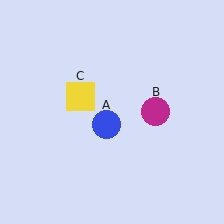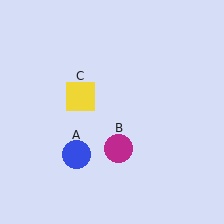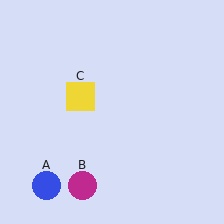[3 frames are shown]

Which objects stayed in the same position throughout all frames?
Yellow square (object C) remained stationary.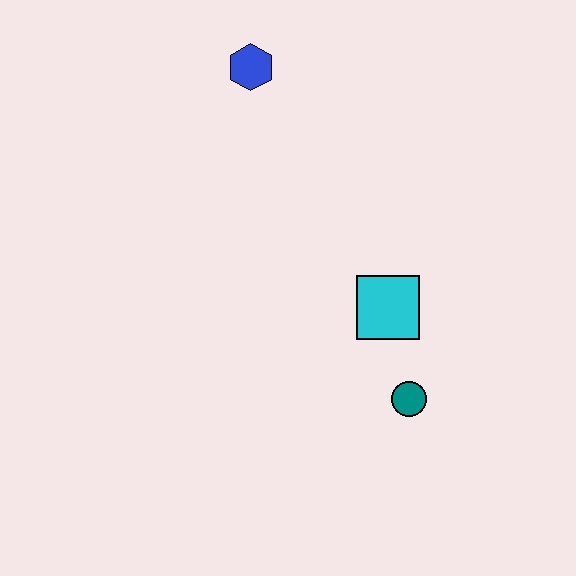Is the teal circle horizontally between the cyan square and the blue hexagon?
No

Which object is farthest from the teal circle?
The blue hexagon is farthest from the teal circle.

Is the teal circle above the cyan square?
No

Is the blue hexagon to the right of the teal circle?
No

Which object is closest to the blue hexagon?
The cyan square is closest to the blue hexagon.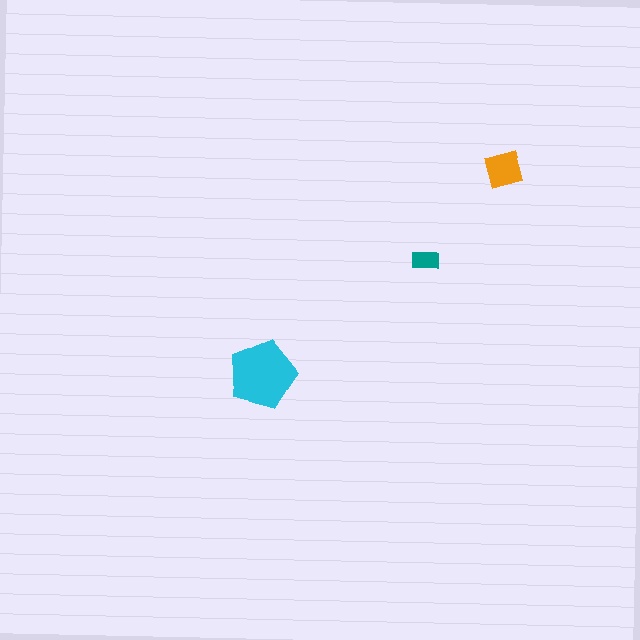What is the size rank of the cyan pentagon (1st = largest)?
1st.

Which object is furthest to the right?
The orange square is rightmost.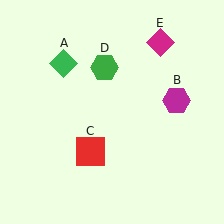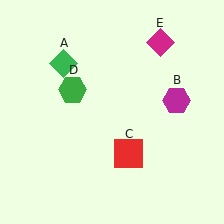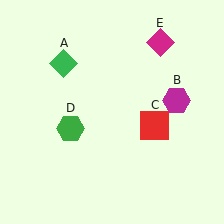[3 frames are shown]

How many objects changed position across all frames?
2 objects changed position: red square (object C), green hexagon (object D).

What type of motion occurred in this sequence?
The red square (object C), green hexagon (object D) rotated counterclockwise around the center of the scene.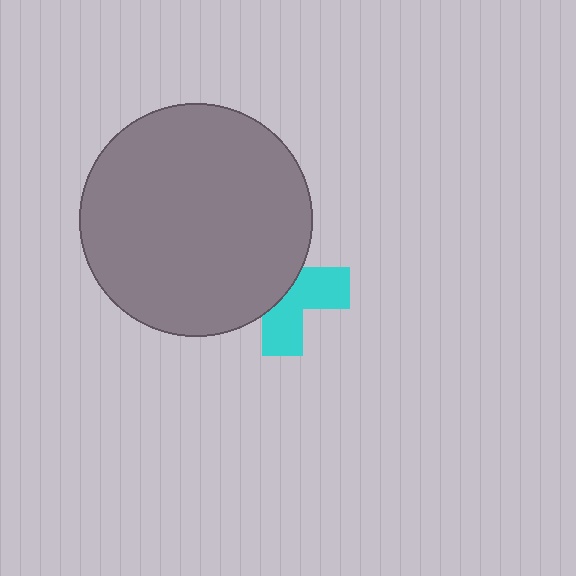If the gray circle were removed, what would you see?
You would see the complete cyan cross.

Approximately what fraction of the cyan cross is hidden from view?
Roughly 54% of the cyan cross is hidden behind the gray circle.